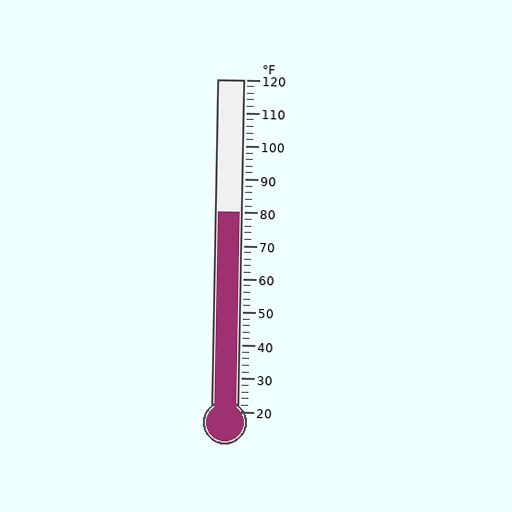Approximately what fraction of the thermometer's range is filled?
The thermometer is filled to approximately 60% of its range.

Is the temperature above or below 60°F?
The temperature is above 60°F.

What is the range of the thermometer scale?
The thermometer scale ranges from 20°F to 120°F.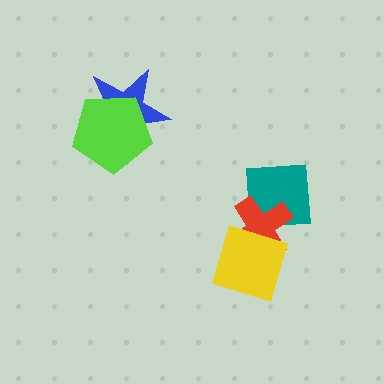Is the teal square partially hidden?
Yes, it is partially covered by another shape.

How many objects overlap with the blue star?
1 object overlaps with the blue star.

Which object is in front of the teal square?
The red cross is in front of the teal square.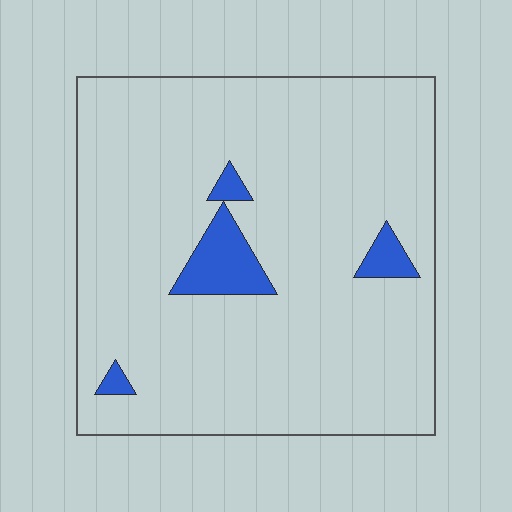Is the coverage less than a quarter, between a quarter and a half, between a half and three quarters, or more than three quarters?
Less than a quarter.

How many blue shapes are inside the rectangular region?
4.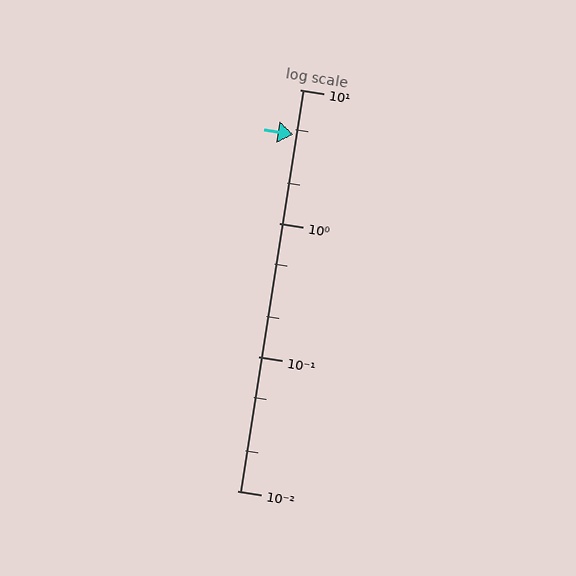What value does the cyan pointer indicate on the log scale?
The pointer indicates approximately 4.6.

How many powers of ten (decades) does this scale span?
The scale spans 3 decades, from 0.01 to 10.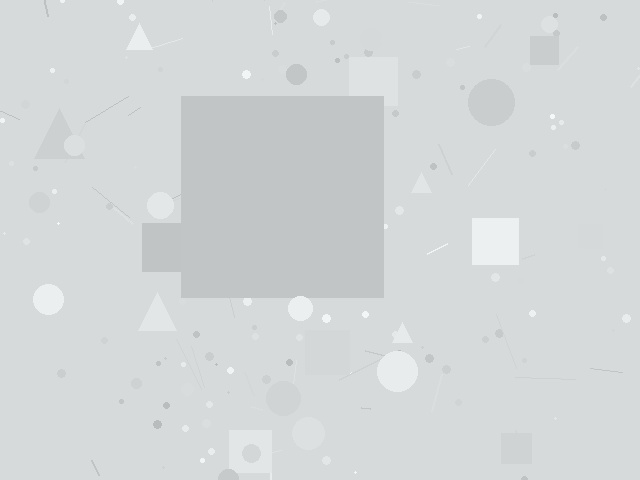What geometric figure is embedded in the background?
A square is embedded in the background.